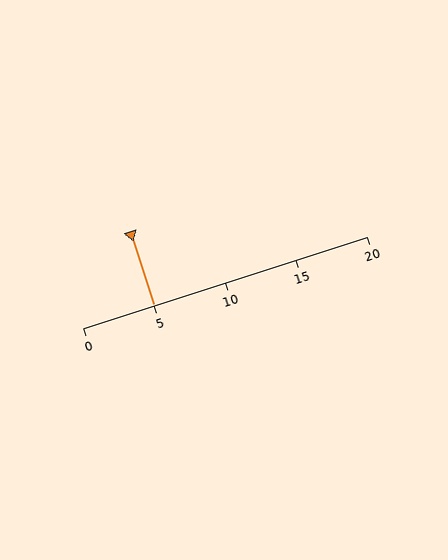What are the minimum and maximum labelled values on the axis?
The axis runs from 0 to 20.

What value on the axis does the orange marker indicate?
The marker indicates approximately 5.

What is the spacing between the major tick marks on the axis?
The major ticks are spaced 5 apart.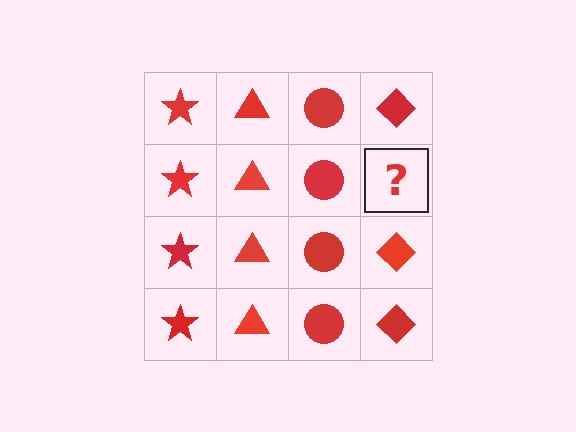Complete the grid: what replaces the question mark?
The question mark should be replaced with a red diamond.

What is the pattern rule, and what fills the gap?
The rule is that each column has a consistent shape. The gap should be filled with a red diamond.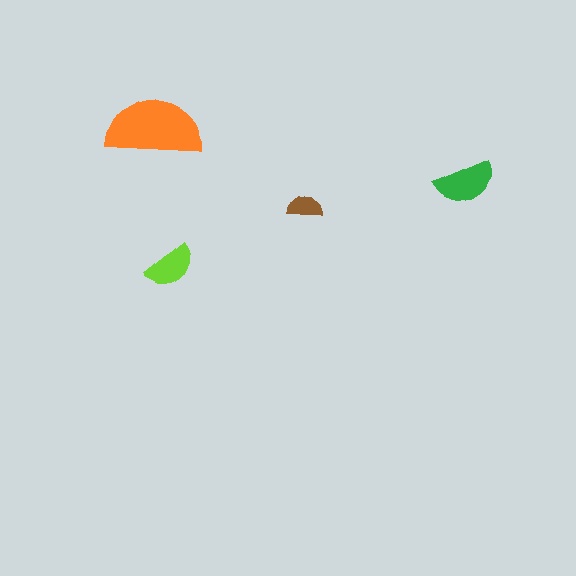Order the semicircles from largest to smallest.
the orange one, the green one, the lime one, the brown one.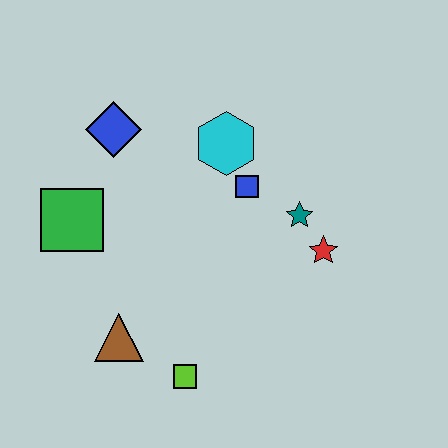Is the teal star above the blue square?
No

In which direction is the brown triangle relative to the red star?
The brown triangle is to the left of the red star.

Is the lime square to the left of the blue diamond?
No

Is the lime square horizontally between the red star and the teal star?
No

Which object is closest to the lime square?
The brown triangle is closest to the lime square.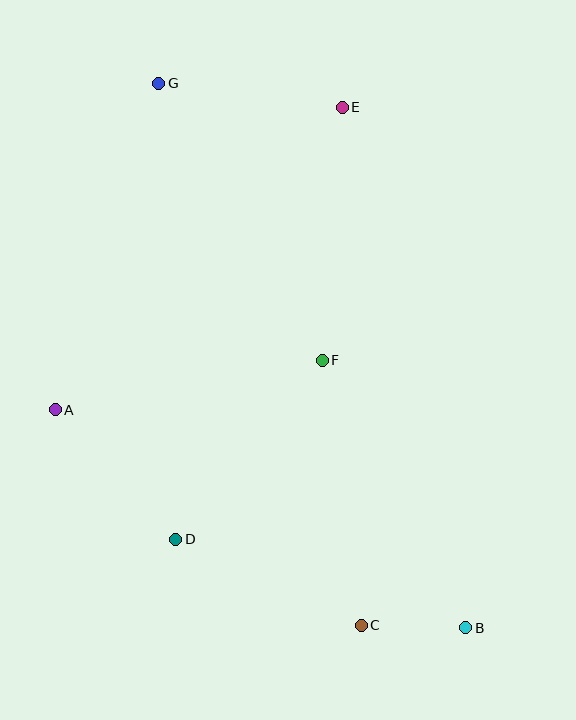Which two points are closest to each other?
Points B and C are closest to each other.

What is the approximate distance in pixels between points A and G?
The distance between A and G is approximately 343 pixels.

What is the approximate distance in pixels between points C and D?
The distance between C and D is approximately 204 pixels.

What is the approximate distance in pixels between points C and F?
The distance between C and F is approximately 268 pixels.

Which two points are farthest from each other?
Points B and G are farthest from each other.